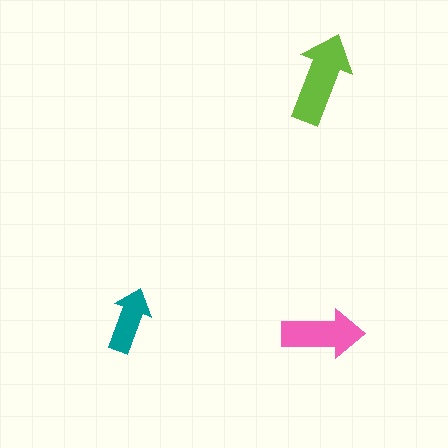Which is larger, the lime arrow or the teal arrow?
The lime one.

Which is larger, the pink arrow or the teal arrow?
The pink one.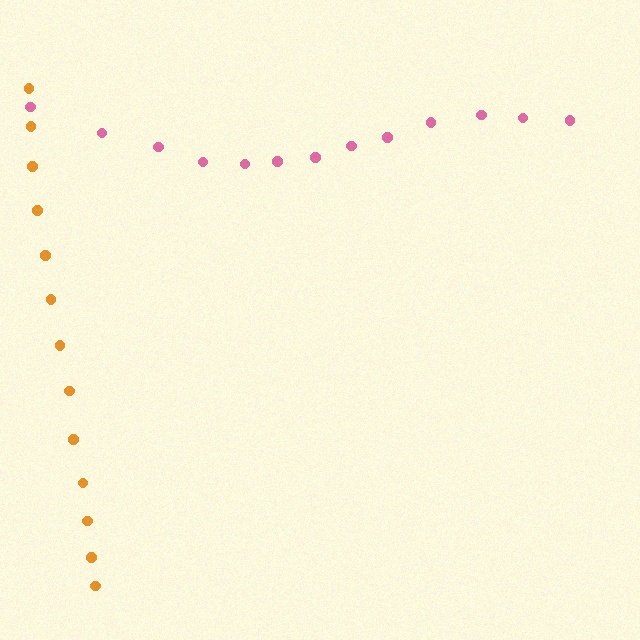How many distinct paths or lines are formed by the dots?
There are 2 distinct paths.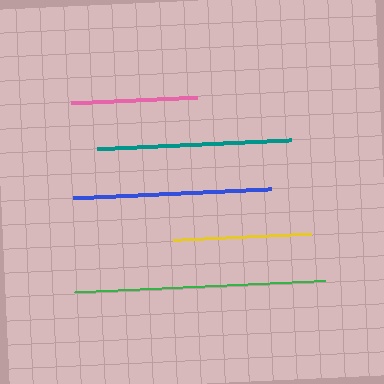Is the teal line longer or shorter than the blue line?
The blue line is longer than the teal line.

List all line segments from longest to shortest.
From longest to shortest: green, blue, teal, yellow, pink.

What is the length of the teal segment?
The teal segment is approximately 194 pixels long.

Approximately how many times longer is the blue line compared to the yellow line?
The blue line is approximately 1.4 times the length of the yellow line.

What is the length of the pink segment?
The pink segment is approximately 127 pixels long.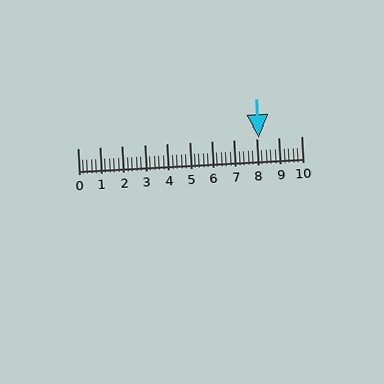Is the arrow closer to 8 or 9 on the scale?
The arrow is closer to 8.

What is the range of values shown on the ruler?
The ruler shows values from 0 to 10.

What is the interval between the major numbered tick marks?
The major tick marks are spaced 1 units apart.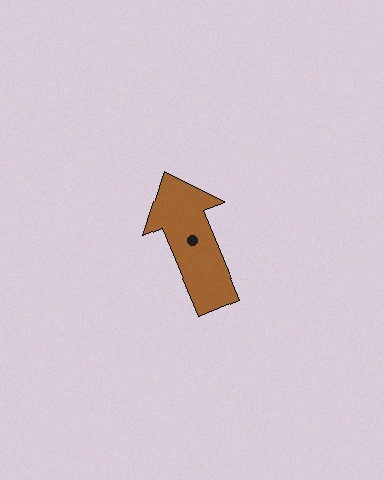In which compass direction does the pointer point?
Northwest.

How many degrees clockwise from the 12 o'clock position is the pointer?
Approximately 337 degrees.